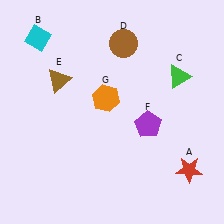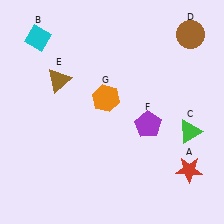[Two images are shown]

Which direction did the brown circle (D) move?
The brown circle (D) moved right.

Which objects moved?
The objects that moved are: the green triangle (C), the brown circle (D).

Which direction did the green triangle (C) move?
The green triangle (C) moved down.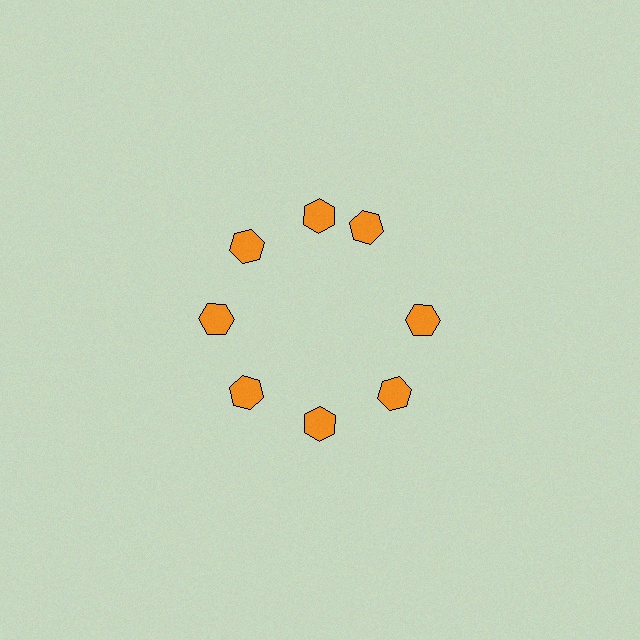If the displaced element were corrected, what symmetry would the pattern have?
It would have 8-fold rotational symmetry — the pattern would map onto itself every 45 degrees.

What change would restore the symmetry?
The symmetry would be restored by rotating it back into even spacing with its neighbors so that all 8 hexagons sit at equal angles and equal distance from the center.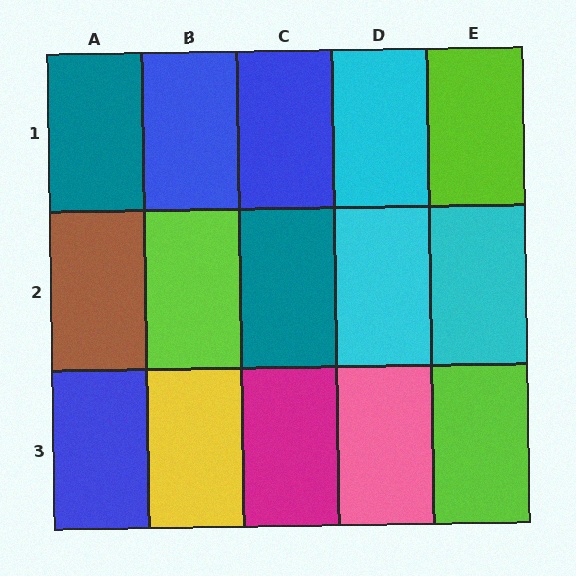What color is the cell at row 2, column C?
Teal.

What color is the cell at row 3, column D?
Pink.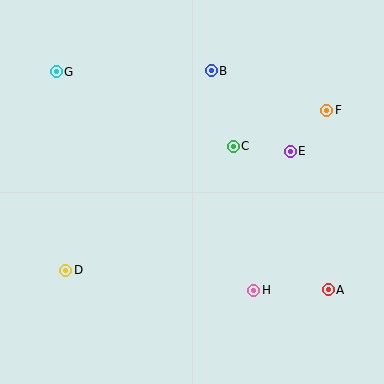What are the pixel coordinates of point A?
Point A is at (328, 290).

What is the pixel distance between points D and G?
The distance between D and G is 199 pixels.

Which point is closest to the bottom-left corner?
Point D is closest to the bottom-left corner.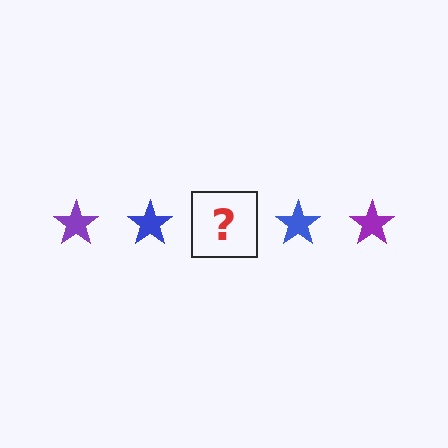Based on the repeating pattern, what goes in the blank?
The blank should be a purple star.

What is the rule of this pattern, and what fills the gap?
The rule is that the pattern cycles through purple, blue stars. The gap should be filled with a purple star.